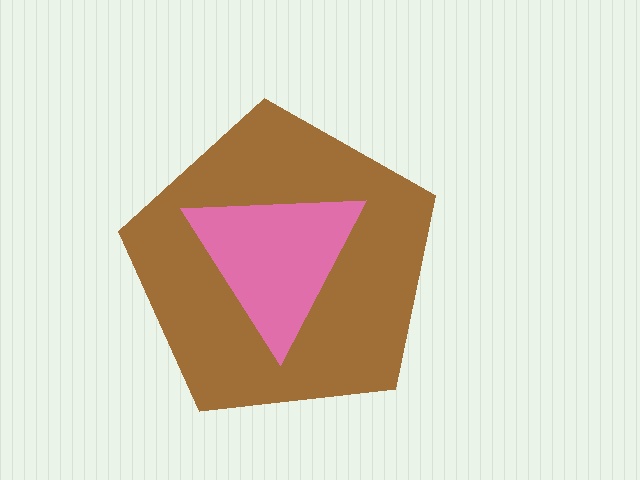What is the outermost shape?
The brown pentagon.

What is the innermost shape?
The pink triangle.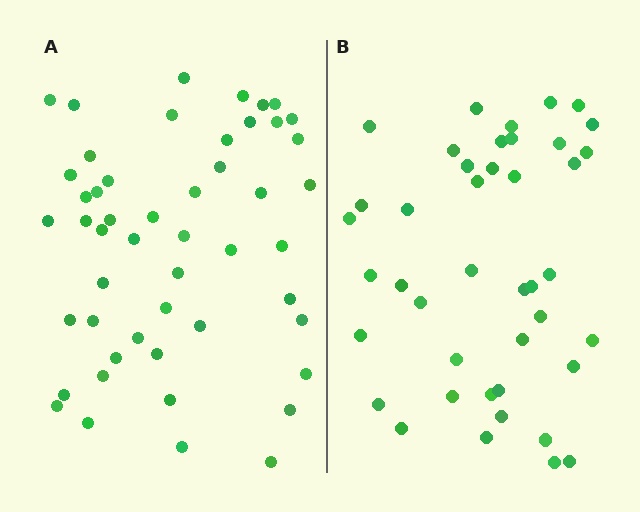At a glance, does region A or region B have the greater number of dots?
Region A (the left region) has more dots.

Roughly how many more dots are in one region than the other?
Region A has roughly 8 or so more dots than region B.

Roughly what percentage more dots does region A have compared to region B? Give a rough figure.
About 20% more.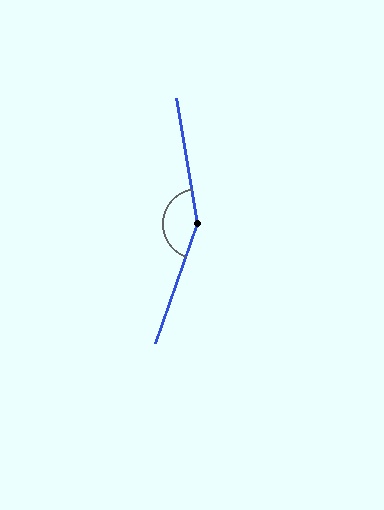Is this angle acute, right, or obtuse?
It is obtuse.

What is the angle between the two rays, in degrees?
Approximately 151 degrees.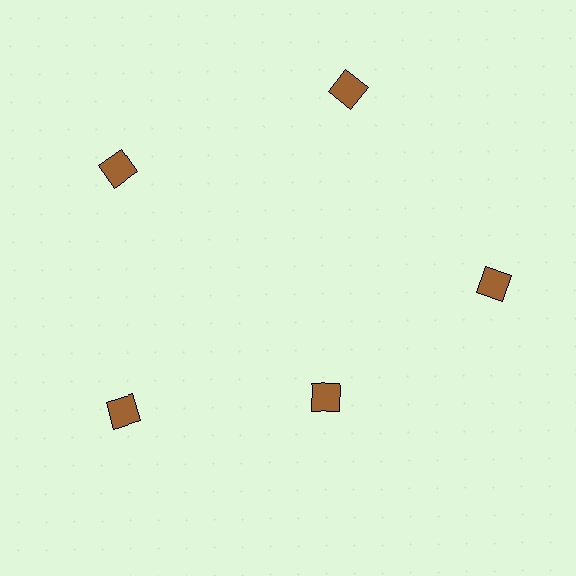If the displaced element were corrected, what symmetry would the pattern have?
It would have 5-fold rotational symmetry — the pattern would map onto itself every 72 degrees.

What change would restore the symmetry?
The symmetry would be restored by moving it outward, back onto the ring so that all 5 diamonds sit at equal angles and equal distance from the center.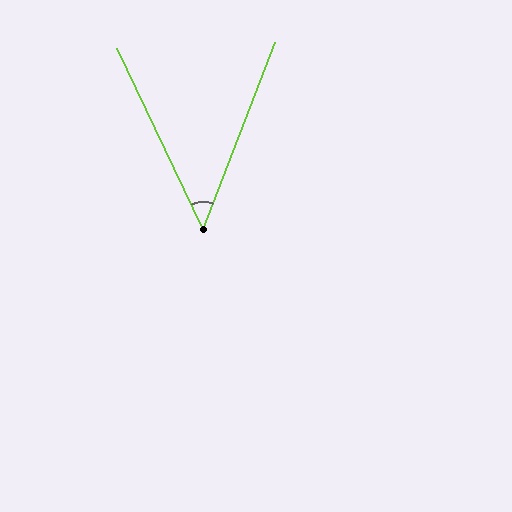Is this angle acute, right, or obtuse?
It is acute.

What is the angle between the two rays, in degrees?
Approximately 46 degrees.